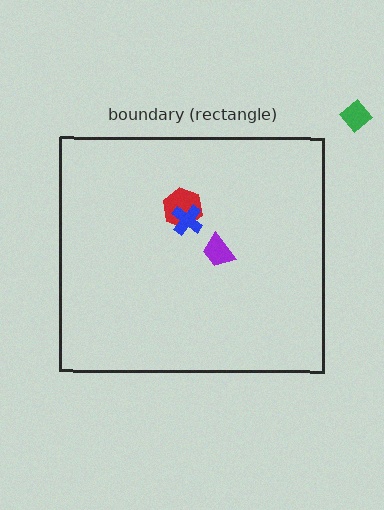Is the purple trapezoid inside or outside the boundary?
Inside.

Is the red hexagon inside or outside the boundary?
Inside.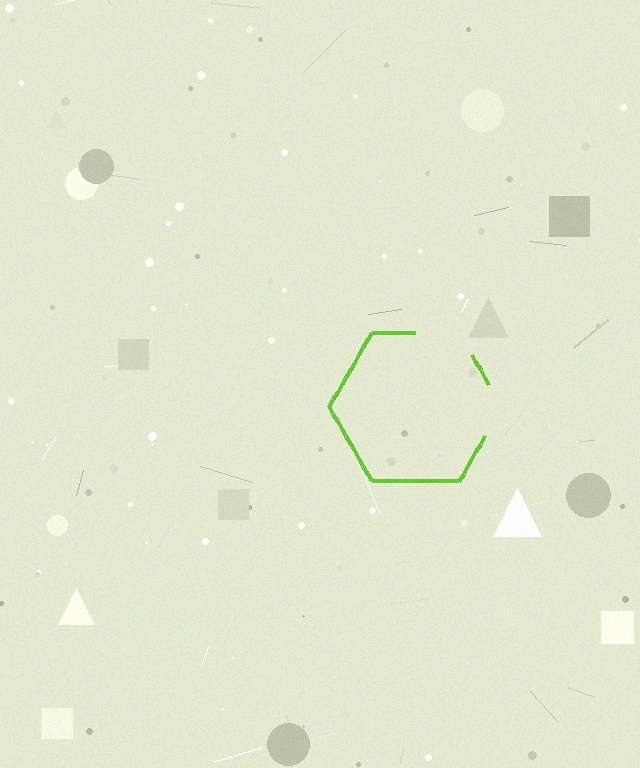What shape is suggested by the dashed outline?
The dashed outline suggests a hexagon.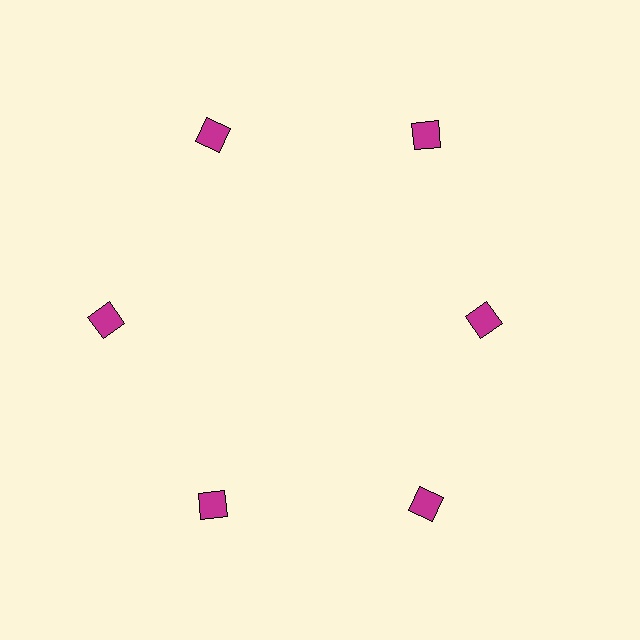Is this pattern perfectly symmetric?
No. The 6 magenta squares are arranged in a ring, but one element near the 3 o'clock position is pulled inward toward the center, breaking the 6-fold rotational symmetry.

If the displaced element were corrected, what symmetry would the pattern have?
It would have 6-fold rotational symmetry — the pattern would map onto itself every 60 degrees.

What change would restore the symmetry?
The symmetry would be restored by moving it outward, back onto the ring so that all 6 squares sit at equal angles and equal distance from the center.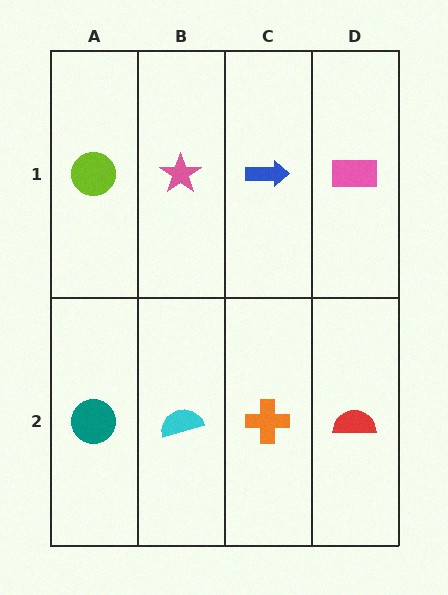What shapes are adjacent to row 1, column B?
A cyan semicircle (row 2, column B), a lime circle (row 1, column A), a blue arrow (row 1, column C).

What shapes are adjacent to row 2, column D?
A pink rectangle (row 1, column D), an orange cross (row 2, column C).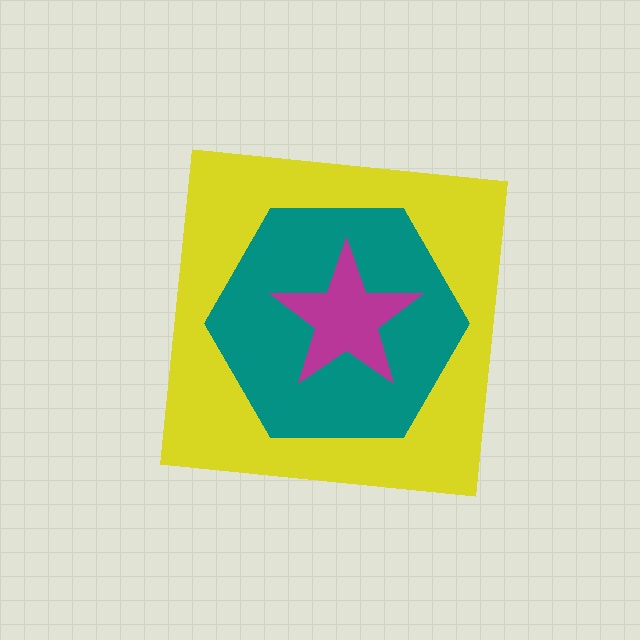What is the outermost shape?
The yellow square.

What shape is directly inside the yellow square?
The teal hexagon.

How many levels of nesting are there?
3.